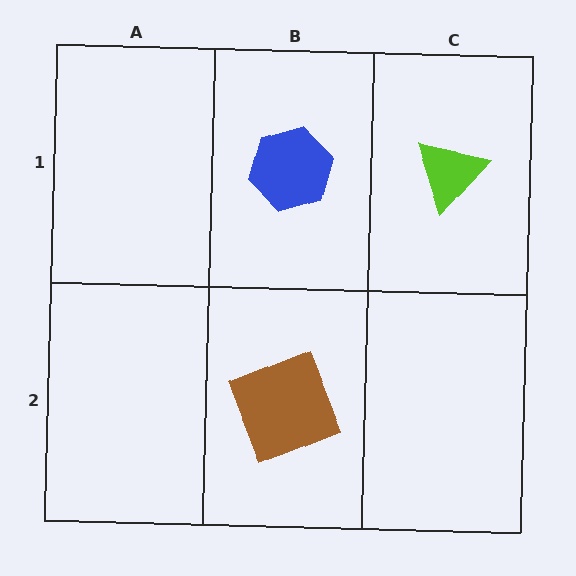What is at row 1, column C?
A lime triangle.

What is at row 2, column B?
A brown square.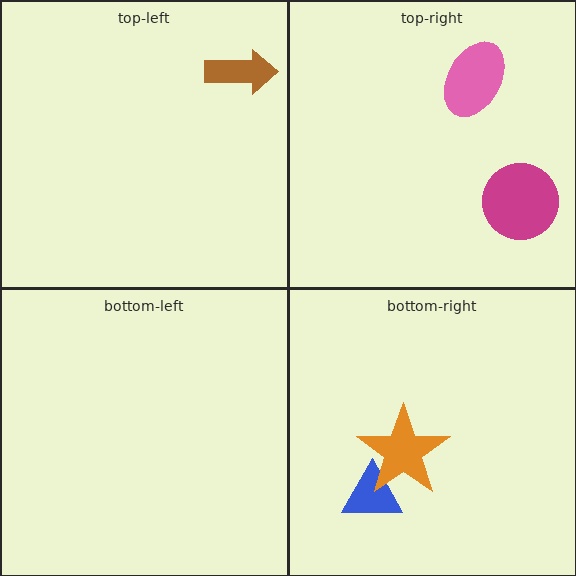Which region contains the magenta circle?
The top-right region.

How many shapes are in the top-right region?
2.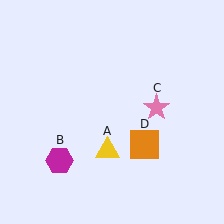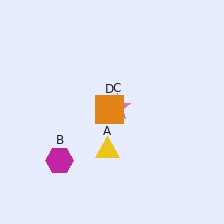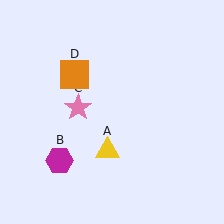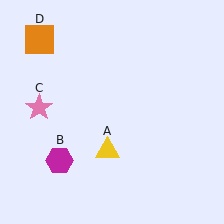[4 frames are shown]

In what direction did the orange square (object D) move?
The orange square (object D) moved up and to the left.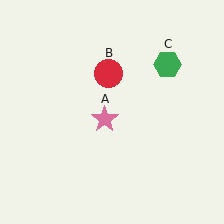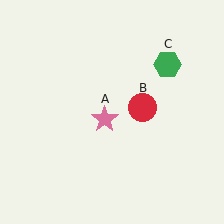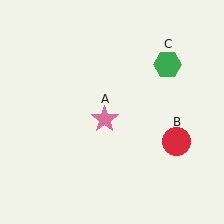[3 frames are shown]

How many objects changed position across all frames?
1 object changed position: red circle (object B).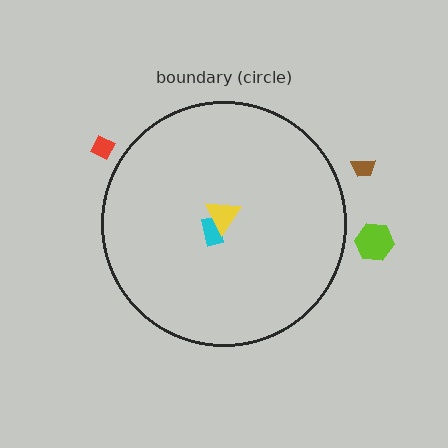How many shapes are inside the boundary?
2 inside, 3 outside.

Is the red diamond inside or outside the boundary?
Outside.